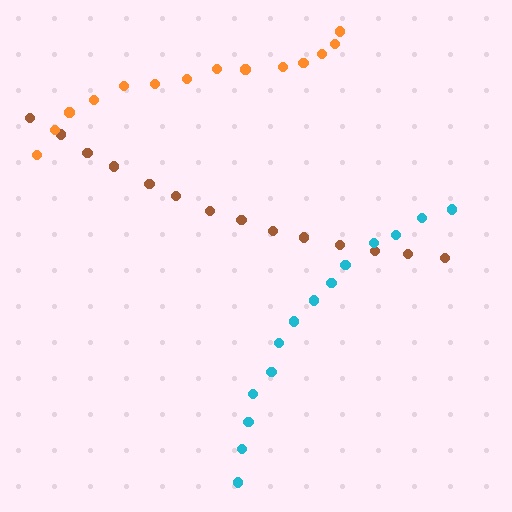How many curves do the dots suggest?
There are 3 distinct paths.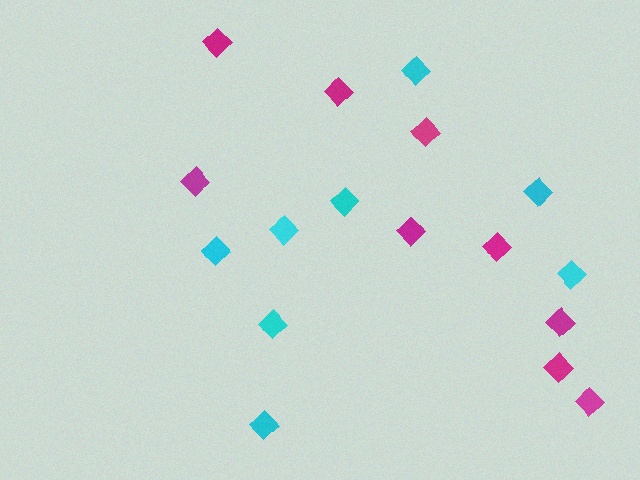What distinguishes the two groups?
There are 2 groups: one group of cyan diamonds (8) and one group of magenta diamonds (9).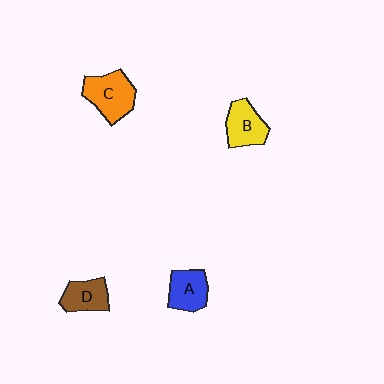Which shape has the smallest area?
Shape D (brown).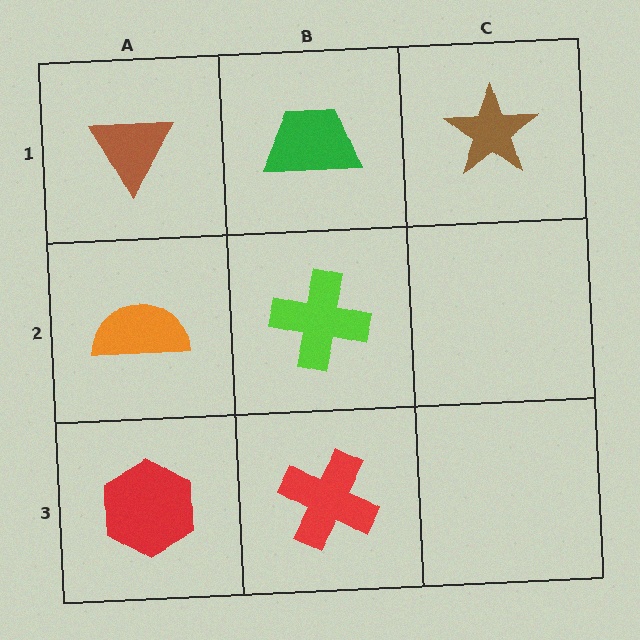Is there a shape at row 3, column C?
No, that cell is empty.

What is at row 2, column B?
A lime cross.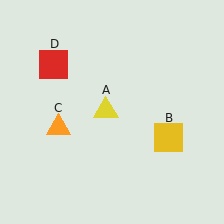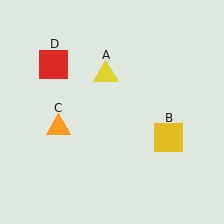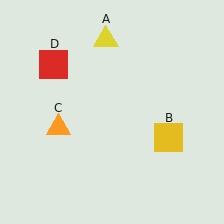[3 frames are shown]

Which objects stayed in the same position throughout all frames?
Yellow square (object B) and orange triangle (object C) and red square (object D) remained stationary.